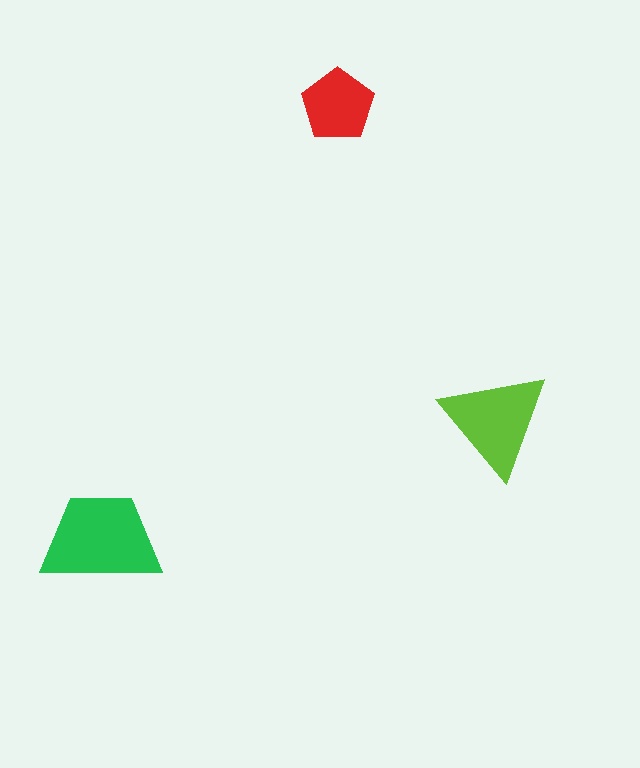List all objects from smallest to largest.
The red pentagon, the lime triangle, the green trapezoid.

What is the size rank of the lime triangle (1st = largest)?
2nd.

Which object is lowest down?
The green trapezoid is bottommost.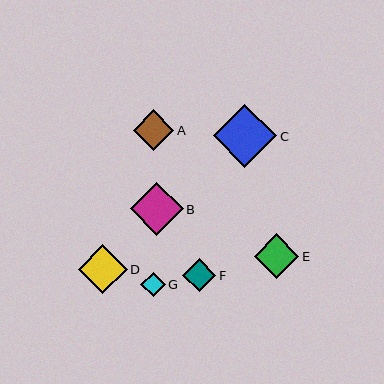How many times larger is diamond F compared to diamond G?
Diamond F is approximately 1.3 times the size of diamond G.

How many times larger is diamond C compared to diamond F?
Diamond C is approximately 1.9 times the size of diamond F.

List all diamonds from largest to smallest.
From largest to smallest: C, B, D, E, A, F, G.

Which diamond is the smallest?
Diamond G is the smallest with a size of approximately 24 pixels.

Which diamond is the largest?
Diamond C is the largest with a size of approximately 63 pixels.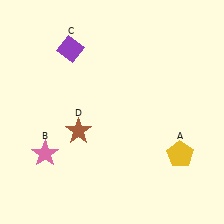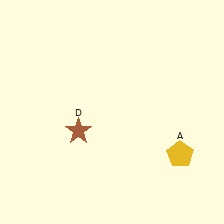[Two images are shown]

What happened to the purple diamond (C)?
The purple diamond (C) was removed in Image 2. It was in the top-left area of Image 1.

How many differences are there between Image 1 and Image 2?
There are 2 differences between the two images.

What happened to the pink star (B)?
The pink star (B) was removed in Image 2. It was in the bottom-left area of Image 1.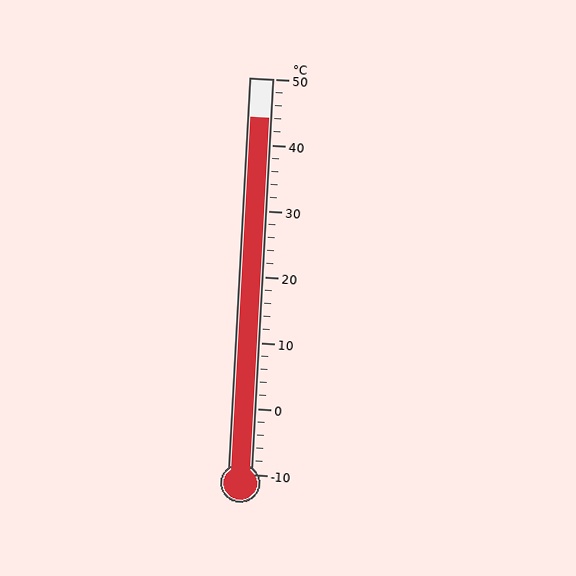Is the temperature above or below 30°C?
The temperature is above 30°C.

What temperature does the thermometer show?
The thermometer shows approximately 44°C.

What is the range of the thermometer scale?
The thermometer scale ranges from -10°C to 50°C.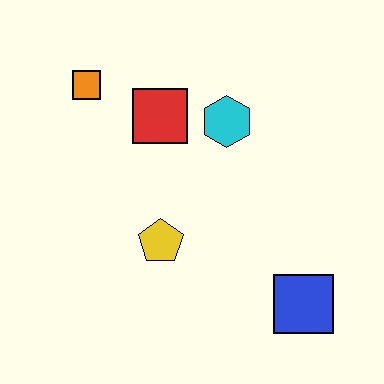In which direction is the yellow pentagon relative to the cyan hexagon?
The yellow pentagon is below the cyan hexagon.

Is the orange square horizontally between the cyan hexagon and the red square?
No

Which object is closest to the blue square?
The yellow pentagon is closest to the blue square.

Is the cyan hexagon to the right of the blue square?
No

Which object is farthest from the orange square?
The blue square is farthest from the orange square.